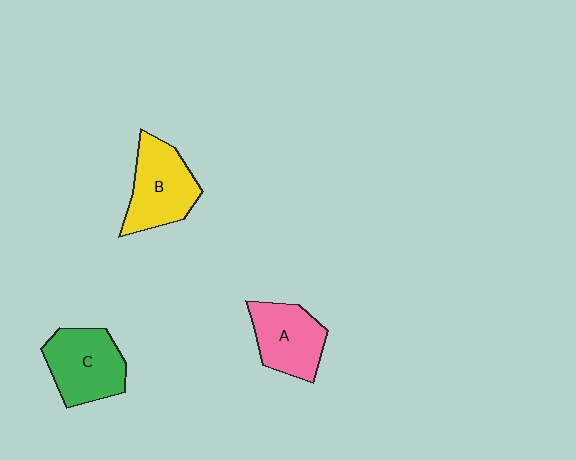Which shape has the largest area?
Shape C (green).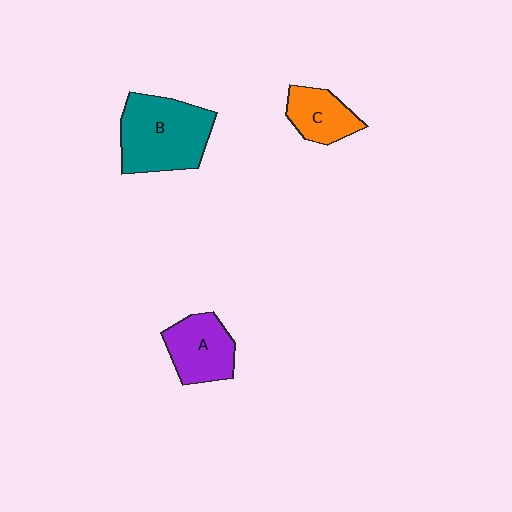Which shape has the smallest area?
Shape C (orange).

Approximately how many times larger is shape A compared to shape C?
Approximately 1.3 times.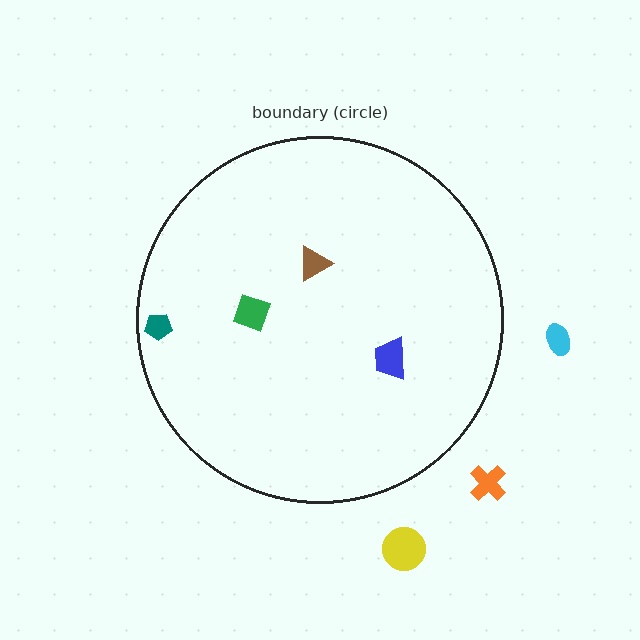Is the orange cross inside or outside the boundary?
Outside.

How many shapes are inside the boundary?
4 inside, 3 outside.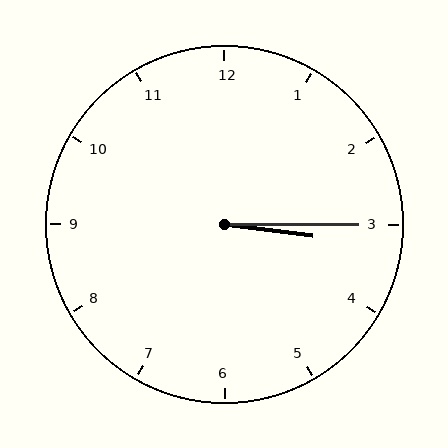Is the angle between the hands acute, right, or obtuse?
It is acute.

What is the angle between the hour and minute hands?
Approximately 8 degrees.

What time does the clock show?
3:15.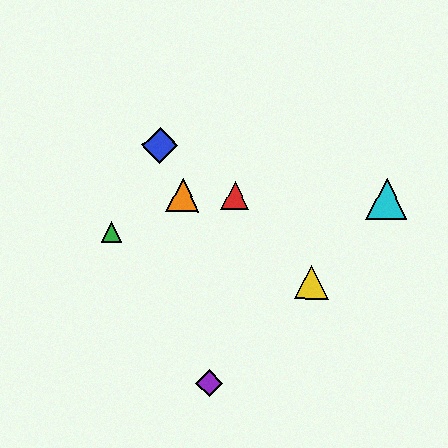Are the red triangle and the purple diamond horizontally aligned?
No, the red triangle is at y≈196 and the purple diamond is at y≈383.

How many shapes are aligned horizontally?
3 shapes (the red triangle, the orange triangle, the cyan triangle) are aligned horizontally.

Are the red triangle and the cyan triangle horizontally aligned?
Yes, both are at y≈196.